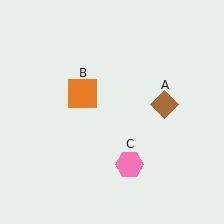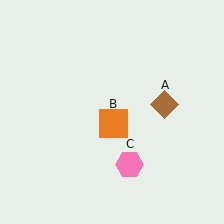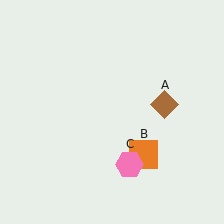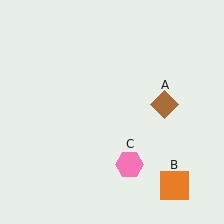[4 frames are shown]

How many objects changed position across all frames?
1 object changed position: orange square (object B).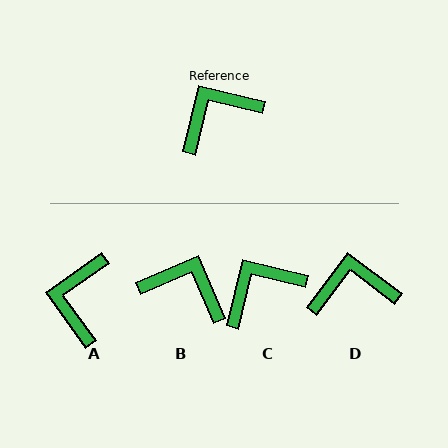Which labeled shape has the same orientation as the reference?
C.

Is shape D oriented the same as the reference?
No, it is off by about 24 degrees.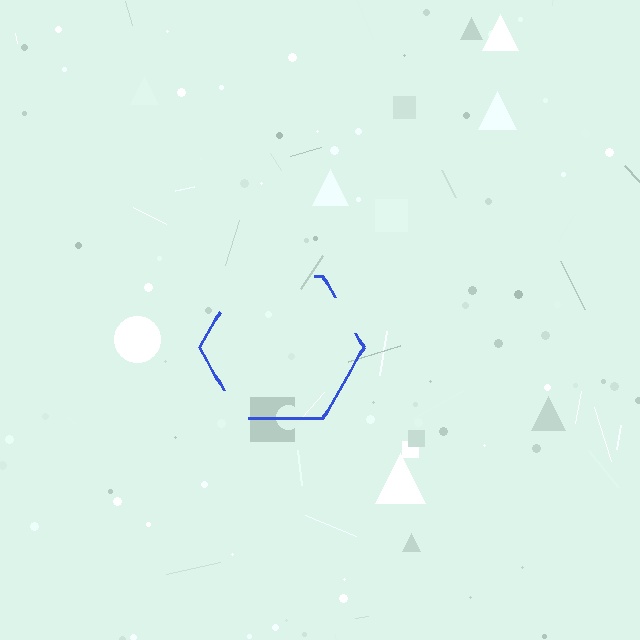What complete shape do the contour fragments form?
The contour fragments form a hexagon.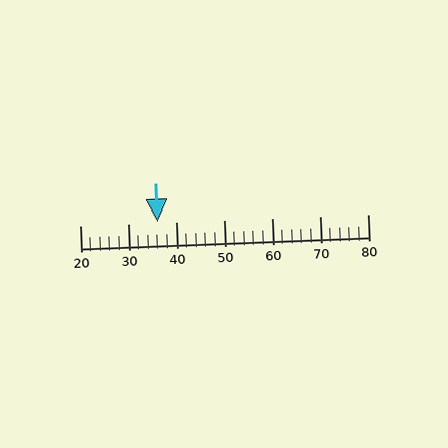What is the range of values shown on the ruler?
The ruler shows values from 20 to 80.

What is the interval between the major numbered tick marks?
The major tick marks are spaced 10 units apart.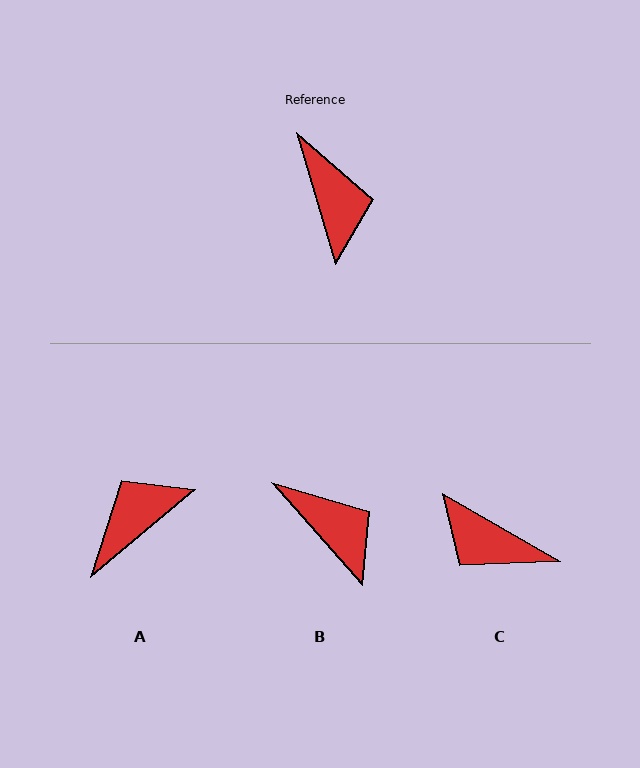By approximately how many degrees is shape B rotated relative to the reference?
Approximately 25 degrees counter-clockwise.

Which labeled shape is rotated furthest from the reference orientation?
C, about 137 degrees away.